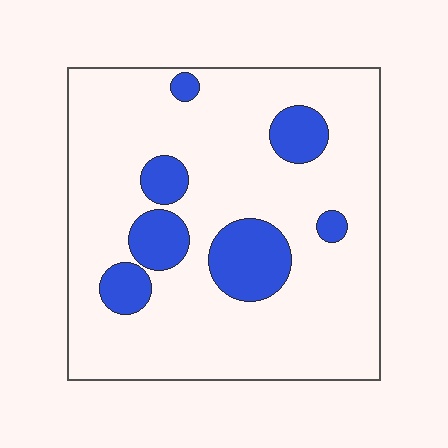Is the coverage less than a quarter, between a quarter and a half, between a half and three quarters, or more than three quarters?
Less than a quarter.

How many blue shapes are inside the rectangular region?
7.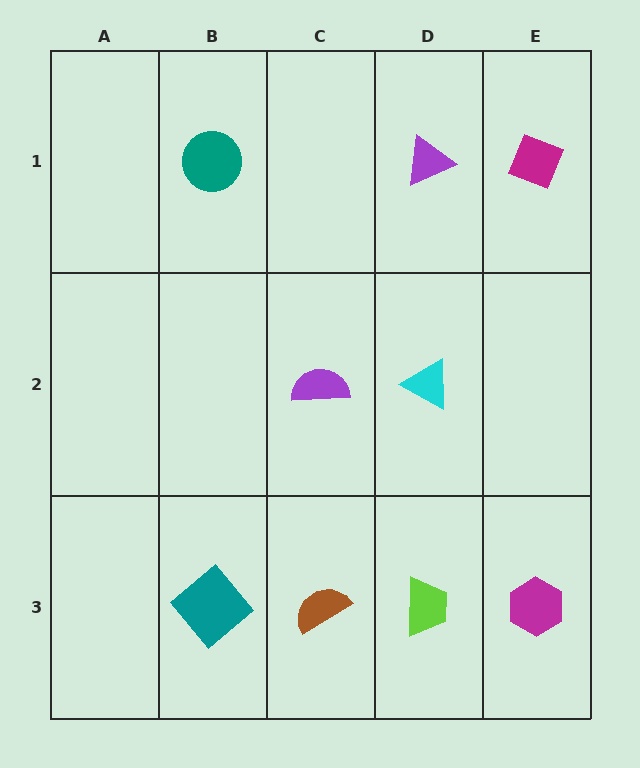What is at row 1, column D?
A purple triangle.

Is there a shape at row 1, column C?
No, that cell is empty.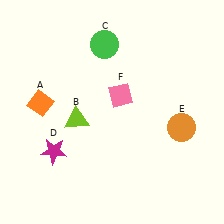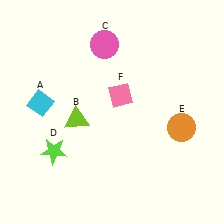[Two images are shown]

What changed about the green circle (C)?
In Image 1, C is green. In Image 2, it changed to pink.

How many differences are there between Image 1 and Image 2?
There are 3 differences between the two images.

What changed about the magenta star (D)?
In Image 1, D is magenta. In Image 2, it changed to lime.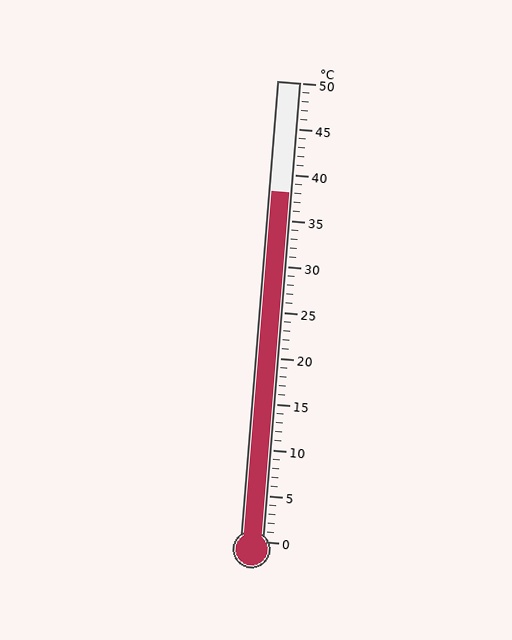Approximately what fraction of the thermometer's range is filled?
The thermometer is filled to approximately 75% of its range.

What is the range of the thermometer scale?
The thermometer scale ranges from 0°C to 50°C.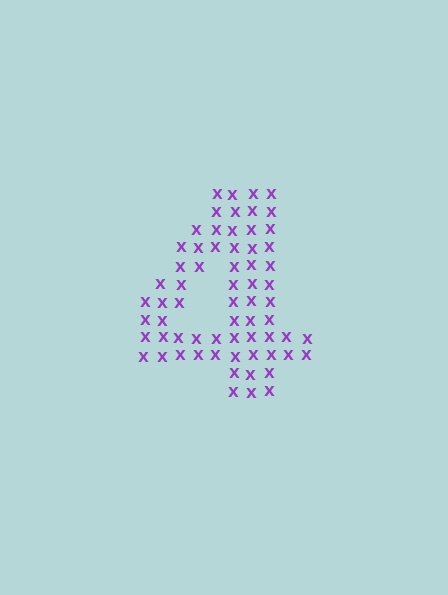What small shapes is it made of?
It is made of small letter X's.